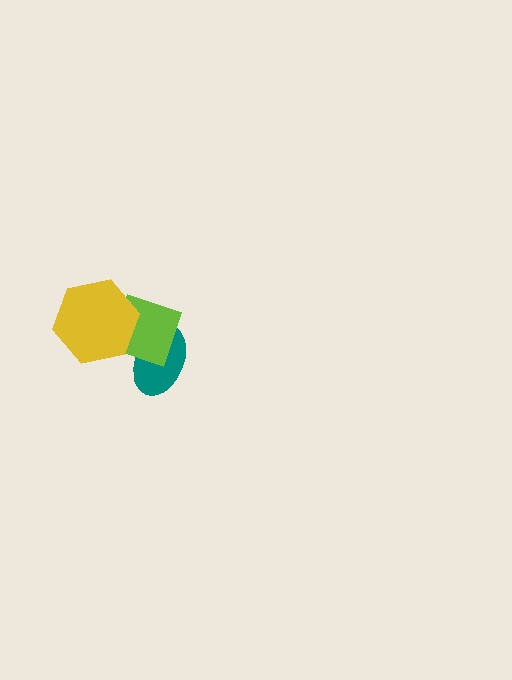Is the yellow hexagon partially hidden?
No, no other shape covers it.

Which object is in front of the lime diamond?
The yellow hexagon is in front of the lime diamond.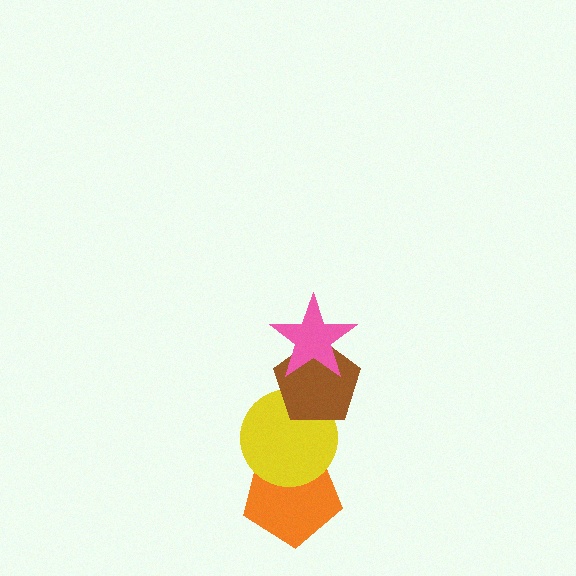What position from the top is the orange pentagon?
The orange pentagon is 4th from the top.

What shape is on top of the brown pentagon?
The pink star is on top of the brown pentagon.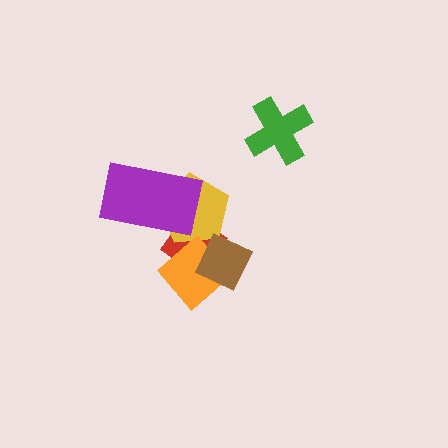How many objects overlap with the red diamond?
4 objects overlap with the red diamond.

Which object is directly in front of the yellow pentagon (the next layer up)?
The purple rectangle is directly in front of the yellow pentagon.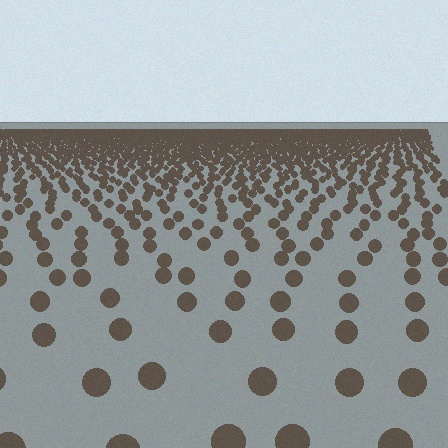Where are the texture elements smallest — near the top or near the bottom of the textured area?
Near the top.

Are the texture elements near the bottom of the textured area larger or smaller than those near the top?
Larger. Near the bottom, elements are closer to the viewer and appear at a bigger on-screen size.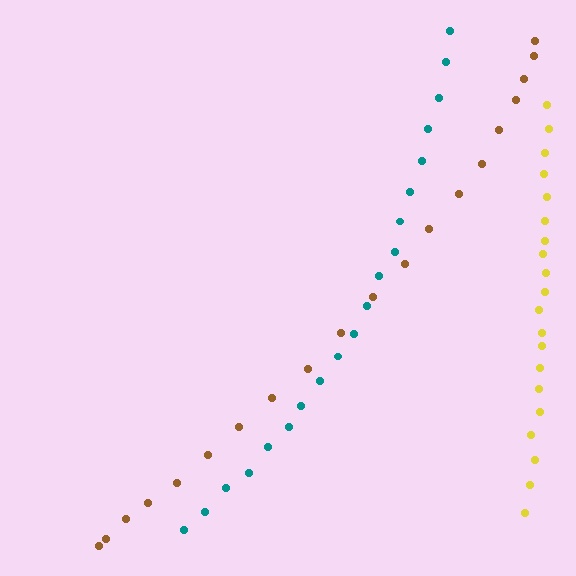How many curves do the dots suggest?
There are 3 distinct paths.